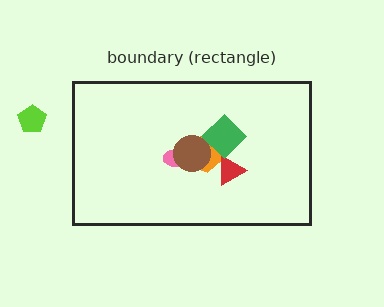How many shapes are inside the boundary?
5 inside, 1 outside.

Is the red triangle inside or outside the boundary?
Inside.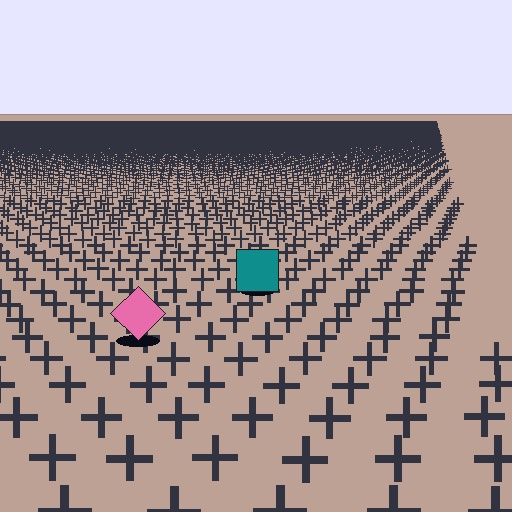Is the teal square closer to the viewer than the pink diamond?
No. The pink diamond is closer — you can tell from the texture gradient: the ground texture is coarser near it.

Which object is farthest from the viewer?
The teal square is farthest from the viewer. It appears smaller and the ground texture around it is denser.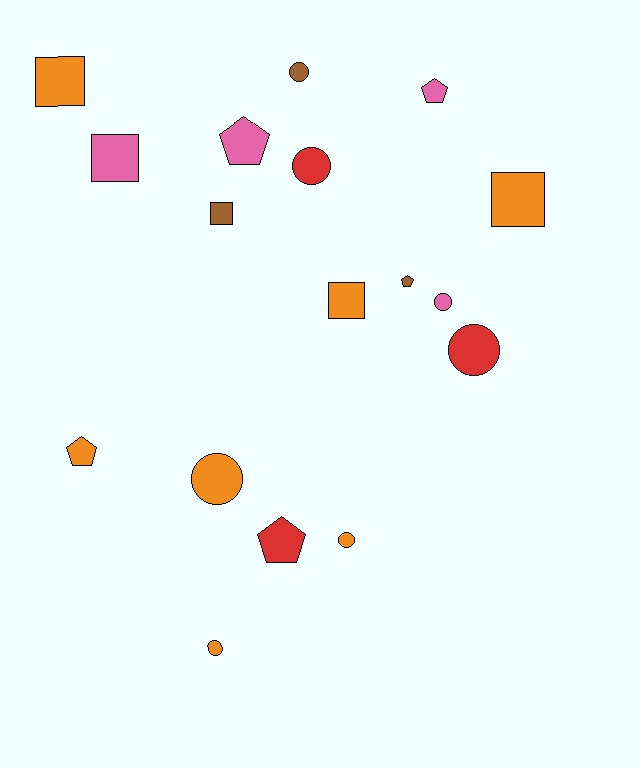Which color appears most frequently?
Orange, with 7 objects.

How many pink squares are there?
There is 1 pink square.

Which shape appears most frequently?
Circle, with 7 objects.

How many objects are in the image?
There are 17 objects.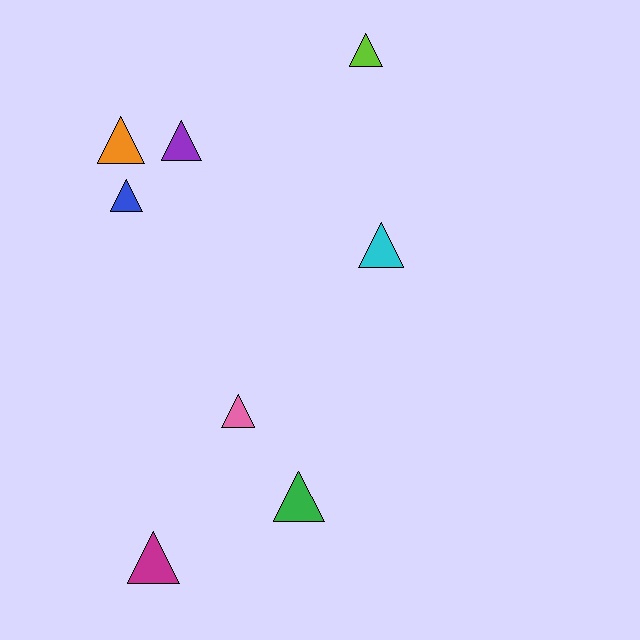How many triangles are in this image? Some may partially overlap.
There are 8 triangles.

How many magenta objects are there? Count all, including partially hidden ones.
There is 1 magenta object.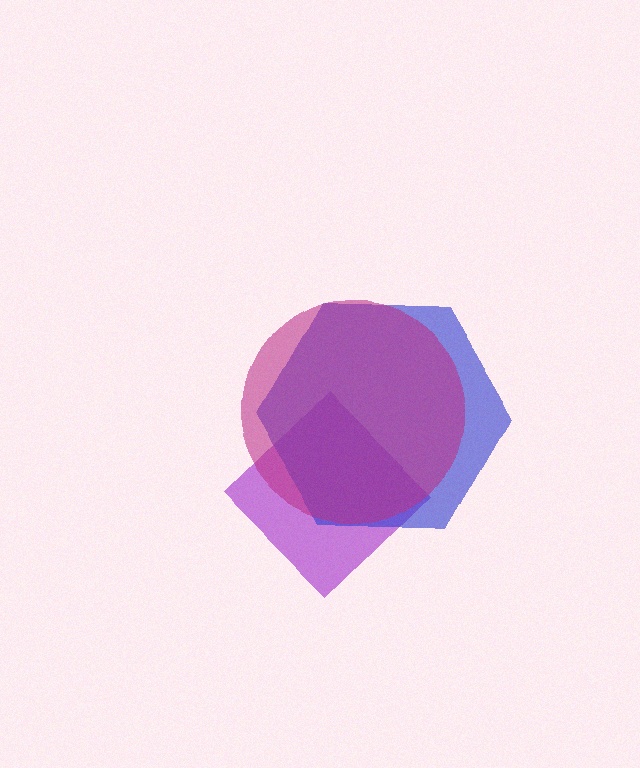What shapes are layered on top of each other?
The layered shapes are: a purple diamond, a blue hexagon, a magenta circle.